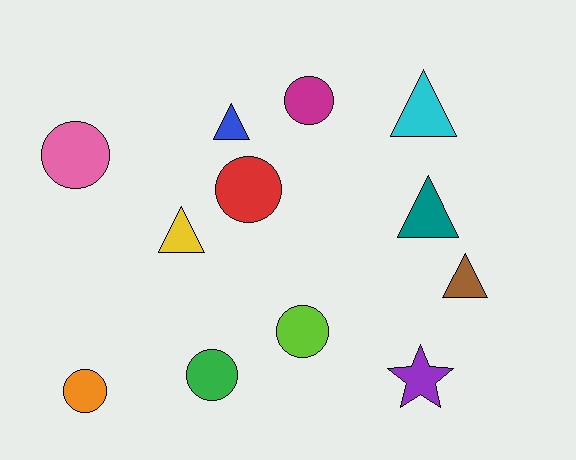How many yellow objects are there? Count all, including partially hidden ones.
There is 1 yellow object.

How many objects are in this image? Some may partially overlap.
There are 12 objects.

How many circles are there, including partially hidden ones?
There are 6 circles.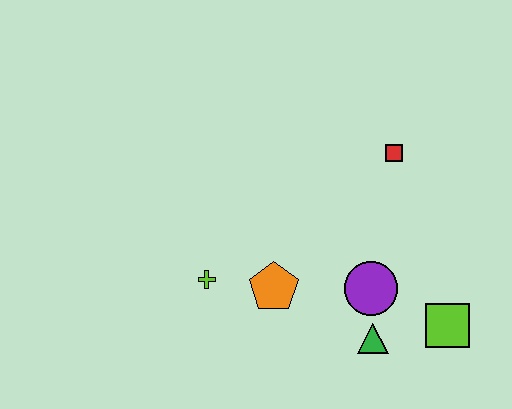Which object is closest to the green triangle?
The purple circle is closest to the green triangle.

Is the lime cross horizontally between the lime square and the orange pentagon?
No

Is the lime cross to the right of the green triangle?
No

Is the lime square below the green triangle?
No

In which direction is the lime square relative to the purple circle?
The lime square is to the right of the purple circle.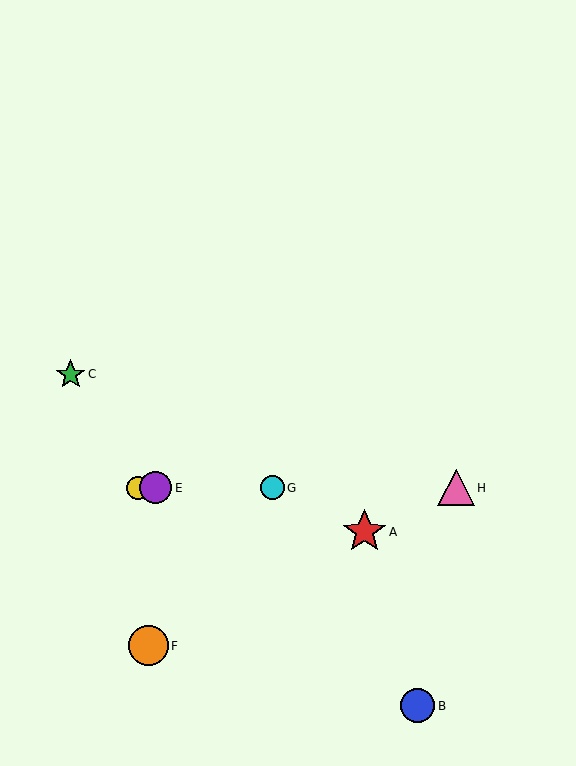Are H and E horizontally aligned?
Yes, both are at y≈488.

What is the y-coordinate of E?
Object E is at y≈488.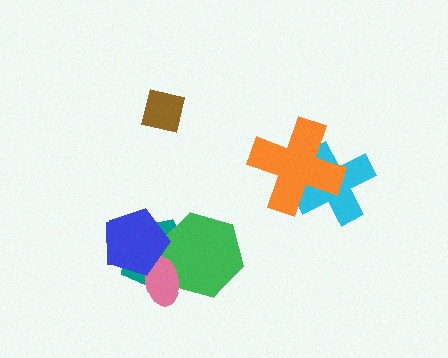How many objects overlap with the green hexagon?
3 objects overlap with the green hexagon.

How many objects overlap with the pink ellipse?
3 objects overlap with the pink ellipse.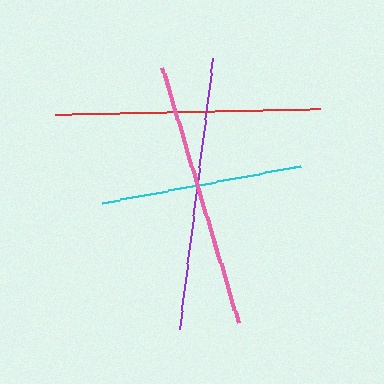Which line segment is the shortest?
The cyan line is the shortest at approximately 201 pixels.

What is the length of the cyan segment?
The cyan segment is approximately 201 pixels long.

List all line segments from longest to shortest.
From longest to shortest: purple, pink, red, cyan.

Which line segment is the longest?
The purple line is the longest at approximately 274 pixels.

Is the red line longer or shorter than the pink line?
The pink line is longer than the red line.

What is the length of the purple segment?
The purple segment is approximately 274 pixels long.